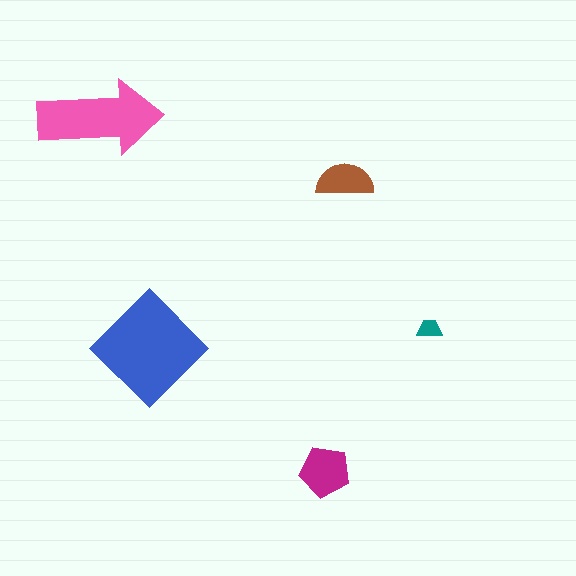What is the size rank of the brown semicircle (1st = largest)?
4th.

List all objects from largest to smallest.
The blue diamond, the pink arrow, the magenta pentagon, the brown semicircle, the teal trapezoid.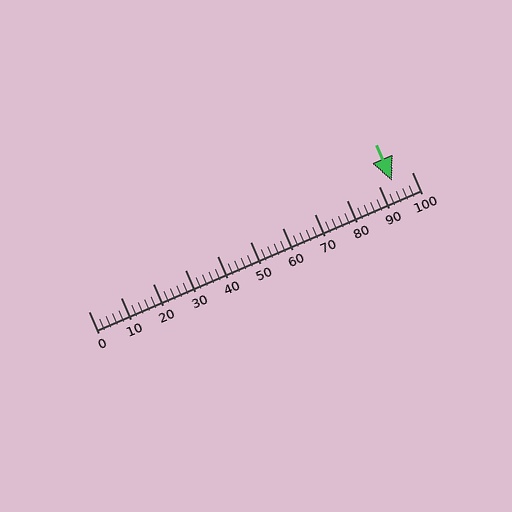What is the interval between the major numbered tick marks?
The major tick marks are spaced 10 units apart.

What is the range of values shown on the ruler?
The ruler shows values from 0 to 100.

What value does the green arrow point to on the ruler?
The green arrow points to approximately 94.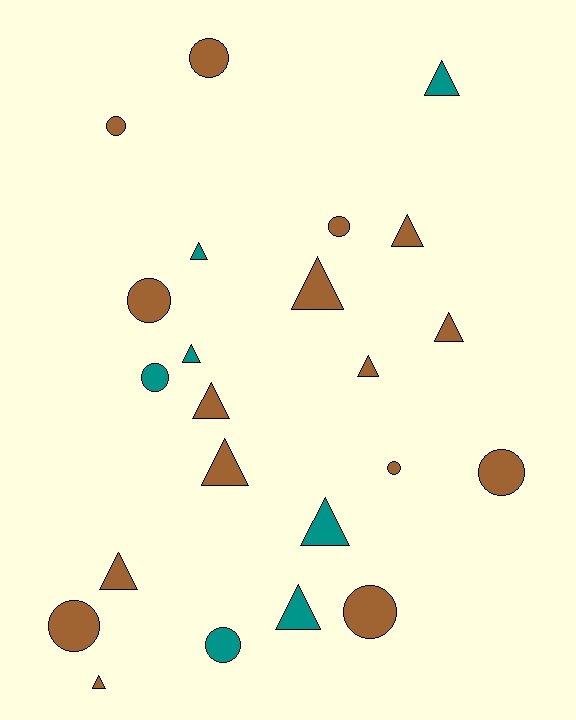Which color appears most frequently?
Brown, with 16 objects.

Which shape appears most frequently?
Triangle, with 13 objects.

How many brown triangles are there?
There are 8 brown triangles.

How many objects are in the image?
There are 23 objects.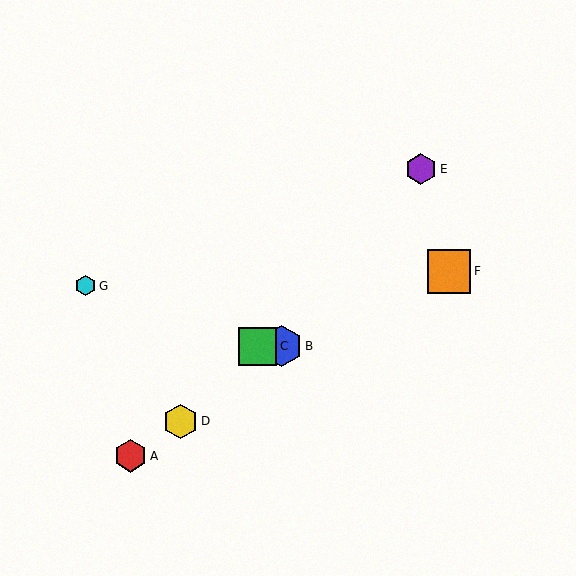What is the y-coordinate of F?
Object F is at y≈271.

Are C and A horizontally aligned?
No, C is at y≈346 and A is at y≈456.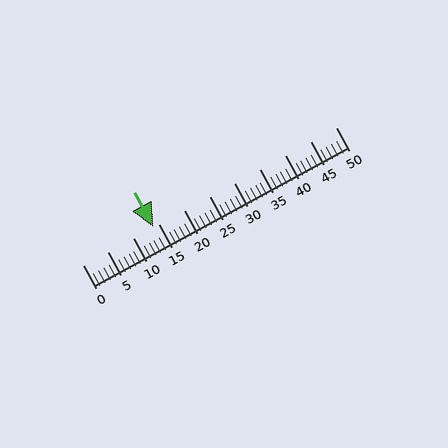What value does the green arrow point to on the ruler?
The green arrow points to approximately 14.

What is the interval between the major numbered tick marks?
The major tick marks are spaced 5 units apart.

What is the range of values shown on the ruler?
The ruler shows values from 0 to 50.